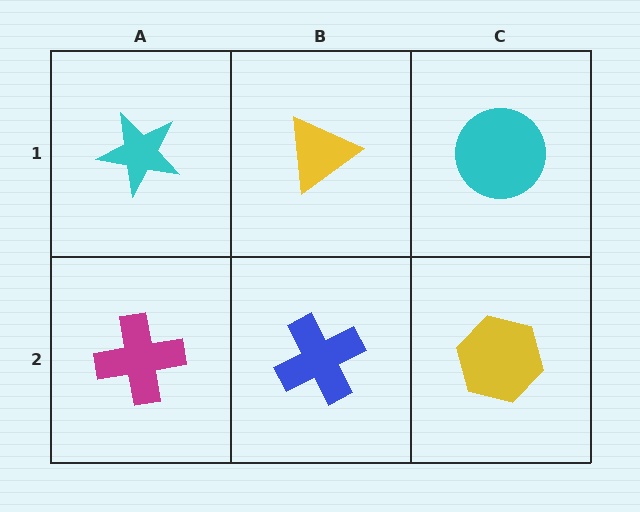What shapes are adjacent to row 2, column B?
A yellow triangle (row 1, column B), a magenta cross (row 2, column A), a yellow hexagon (row 2, column C).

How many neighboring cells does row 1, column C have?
2.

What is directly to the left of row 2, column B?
A magenta cross.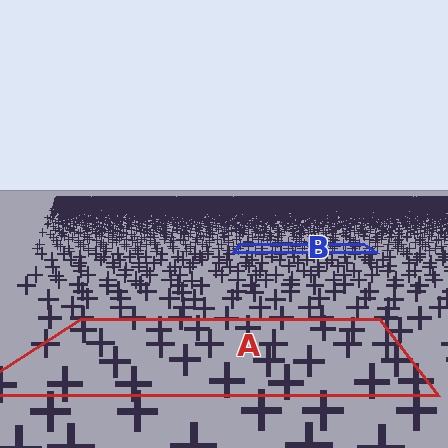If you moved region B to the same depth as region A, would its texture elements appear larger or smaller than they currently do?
They would appear larger. At a closer depth, the same texture elements are projected at a bigger on-screen size.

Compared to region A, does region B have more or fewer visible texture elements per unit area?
Region B has more texture elements per unit area — they are packed more densely because it is farther away.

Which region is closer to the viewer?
Region A is closer. The texture elements there are larger and more spread out.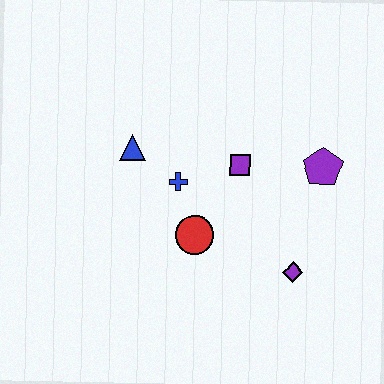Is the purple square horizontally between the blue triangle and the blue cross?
No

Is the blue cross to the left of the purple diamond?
Yes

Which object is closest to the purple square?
The blue cross is closest to the purple square.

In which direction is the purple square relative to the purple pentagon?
The purple square is to the left of the purple pentagon.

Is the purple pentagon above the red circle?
Yes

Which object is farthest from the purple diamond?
The blue triangle is farthest from the purple diamond.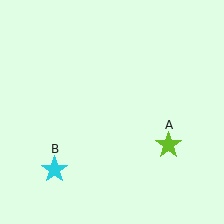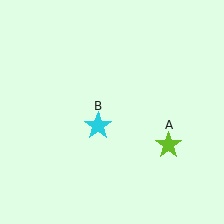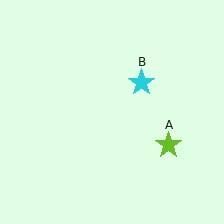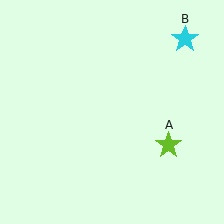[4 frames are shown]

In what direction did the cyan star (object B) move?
The cyan star (object B) moved up and to the right.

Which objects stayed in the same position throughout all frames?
Lime star (object A) remained stationary.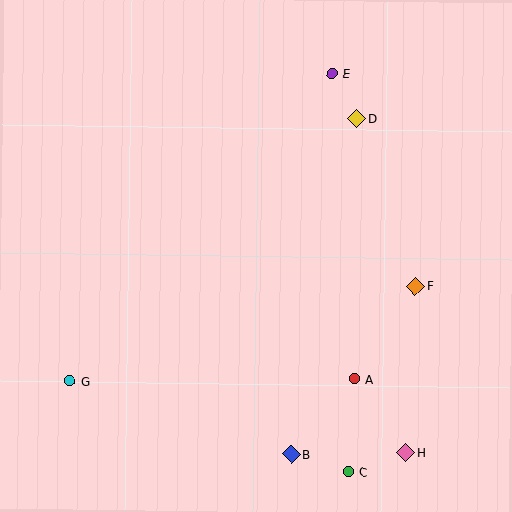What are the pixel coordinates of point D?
Point D is at (357, 119).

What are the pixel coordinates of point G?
Point G is at (70, 381).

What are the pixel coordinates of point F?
Point F is at (415, 287).